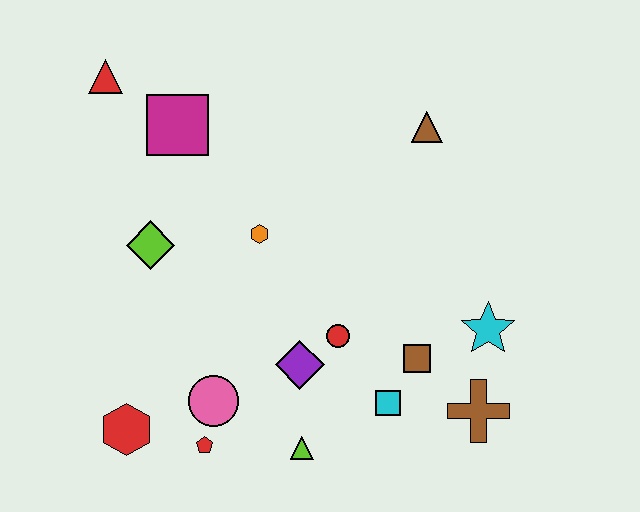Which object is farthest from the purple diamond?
The red triangle is farthest from the purple diamond.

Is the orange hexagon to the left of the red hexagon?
No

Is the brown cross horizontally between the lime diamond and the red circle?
No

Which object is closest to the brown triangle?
The orange hexagon is closest to the brown triangle.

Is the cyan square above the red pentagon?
Yes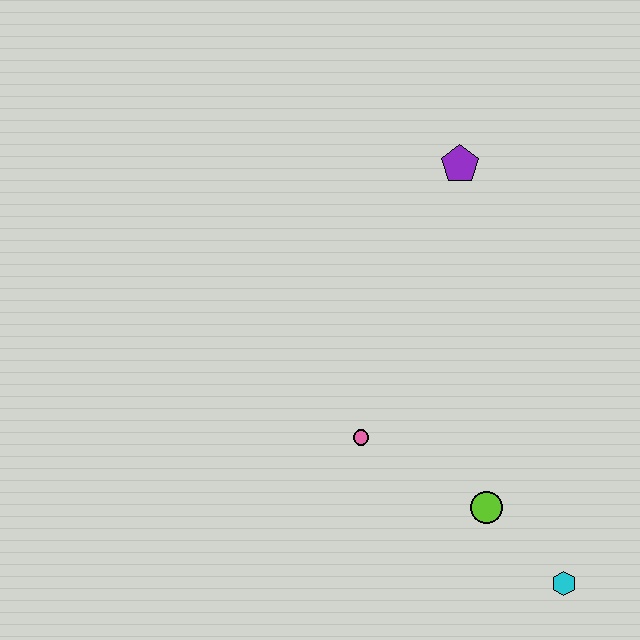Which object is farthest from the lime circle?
The purple pentagon is farthest from the lime circle.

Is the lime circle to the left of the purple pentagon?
No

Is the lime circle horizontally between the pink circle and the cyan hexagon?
Yes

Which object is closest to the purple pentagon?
The pink circle is closest to the purple pentagon.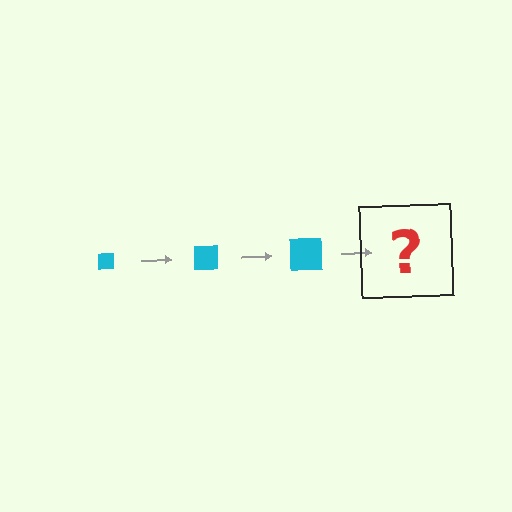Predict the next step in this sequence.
The next step is a cyan square, larger than the previous one.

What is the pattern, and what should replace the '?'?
The pattern is that the square gets progressively larger each step. The '?' should be a cyan square, larger than the previous one.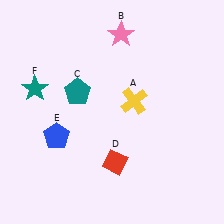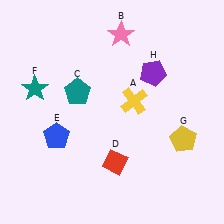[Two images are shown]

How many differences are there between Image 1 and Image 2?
There are 2 differences between the two images.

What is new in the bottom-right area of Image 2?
A yellow pentagon (G) was added in the bottom-right area of Image 2.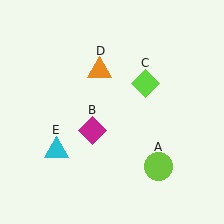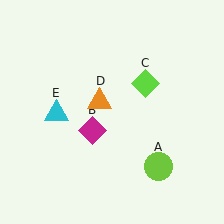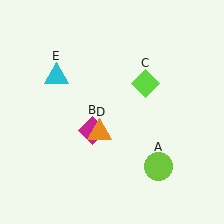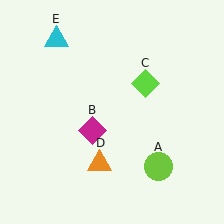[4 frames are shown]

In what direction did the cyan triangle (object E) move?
The cyan triangle (object E) moved up.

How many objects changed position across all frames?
2 objects changed position: orange triangle (object D), cyan triangle (object E).